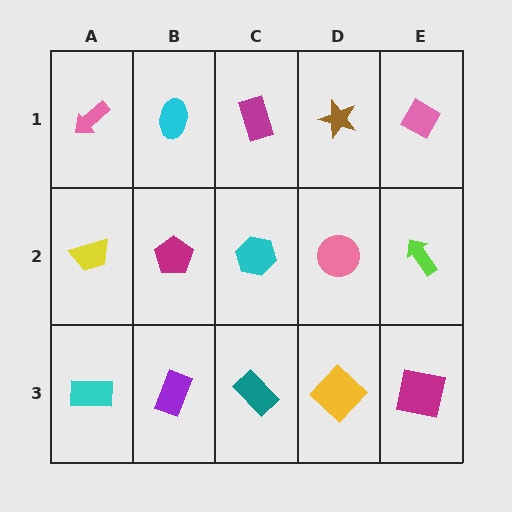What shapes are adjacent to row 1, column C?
A cyan hexagon (row 2, column C), a cyan ellipse (row 1, column B), a brown star (row 1, column D).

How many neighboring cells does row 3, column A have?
2.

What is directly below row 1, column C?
A cyan hexagon.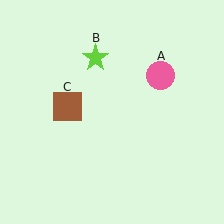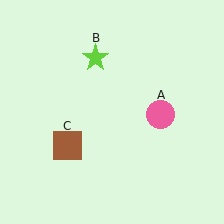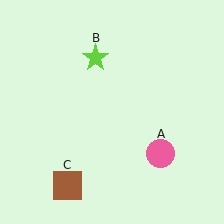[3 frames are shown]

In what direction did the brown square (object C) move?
The brown square (object C) moved down.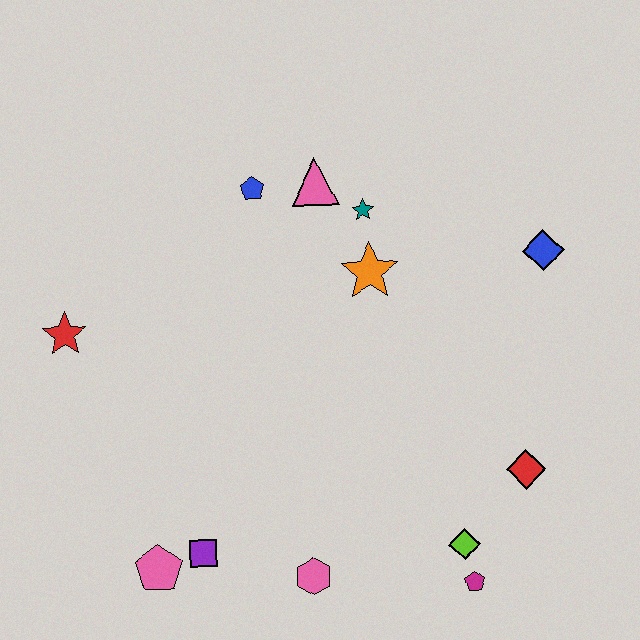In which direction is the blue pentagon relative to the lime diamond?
The blue pentagon is above the lime diamond.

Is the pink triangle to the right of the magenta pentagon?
No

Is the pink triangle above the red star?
Yes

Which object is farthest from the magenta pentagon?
The red star is farthest from the magenta pentagon.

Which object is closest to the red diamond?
The lime diamond is closest to the red diamond.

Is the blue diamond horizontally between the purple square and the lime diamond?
No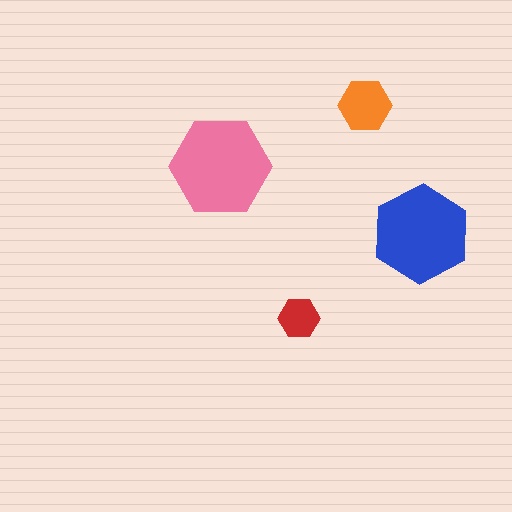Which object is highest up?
The orange hexagon is topmost.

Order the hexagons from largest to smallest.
the pink one, the blue one, the orange one, the red one.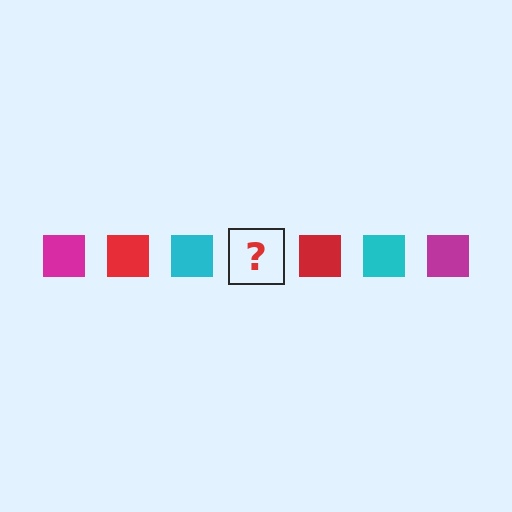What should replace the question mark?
The question mark should be replaced with a magenta square.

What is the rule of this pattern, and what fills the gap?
The rule is that the pattern cycles through magenta, red, cyan squares. The gap should be filled with a magenta square.